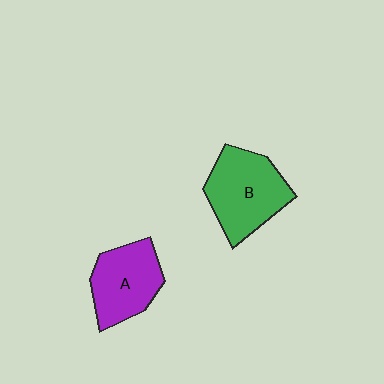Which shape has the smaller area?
Shape A (purple).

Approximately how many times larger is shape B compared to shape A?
Approximately 1.2 times.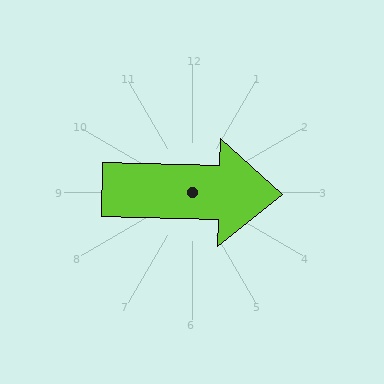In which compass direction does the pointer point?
East.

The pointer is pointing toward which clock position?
Roughly 3 o'clock.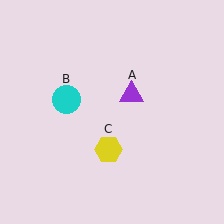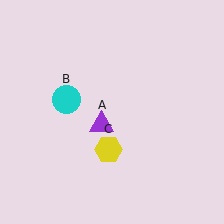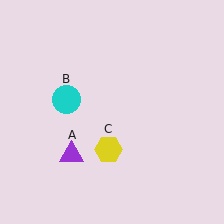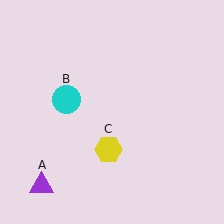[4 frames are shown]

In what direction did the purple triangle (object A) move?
The purple triangle (object A) moved down and to the left.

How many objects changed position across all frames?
1 object changed position: purple triangle (object A).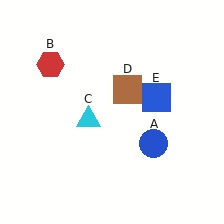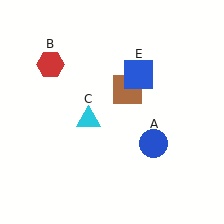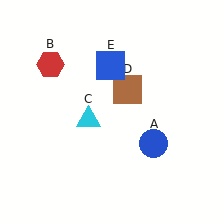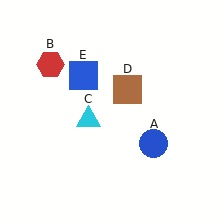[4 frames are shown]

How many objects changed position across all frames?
1 object changed position: blue square (object E).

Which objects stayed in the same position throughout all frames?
Blue circle (object A) and red hexagon (object B) and cyan triangle (object C) and brown square (object D) remained stationary.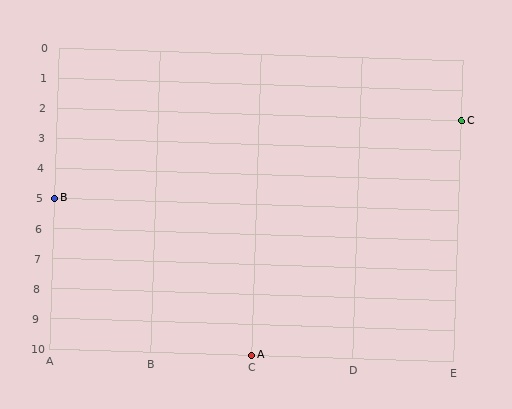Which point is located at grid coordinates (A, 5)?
Point B is at (A, 5).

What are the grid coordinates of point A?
Point A is at grid coordinates (C, 10).